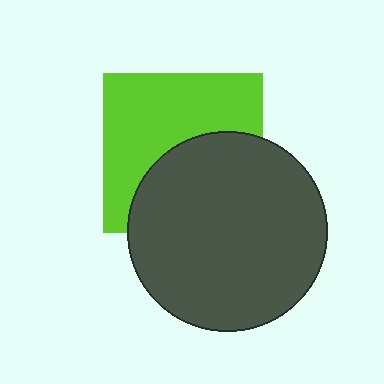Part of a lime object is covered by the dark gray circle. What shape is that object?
It is a square.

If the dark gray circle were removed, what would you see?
You would see the complete lime square.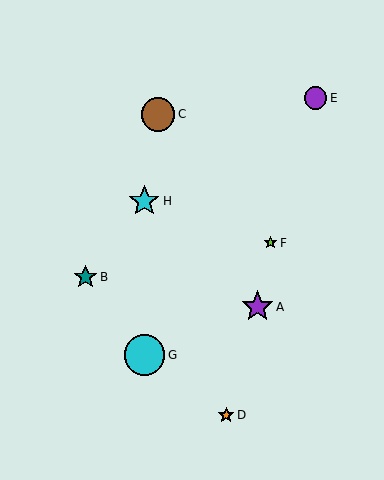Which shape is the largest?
The cyan circle (labeled G) is the largest.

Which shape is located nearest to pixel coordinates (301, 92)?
The purple circle (labeled E) at (316, 98) is nearest to that location.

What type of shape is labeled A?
Shape A is a purple star.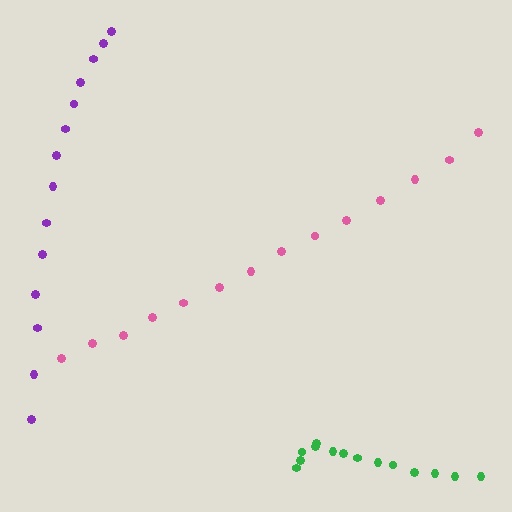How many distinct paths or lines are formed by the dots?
There are 3 distinct paths.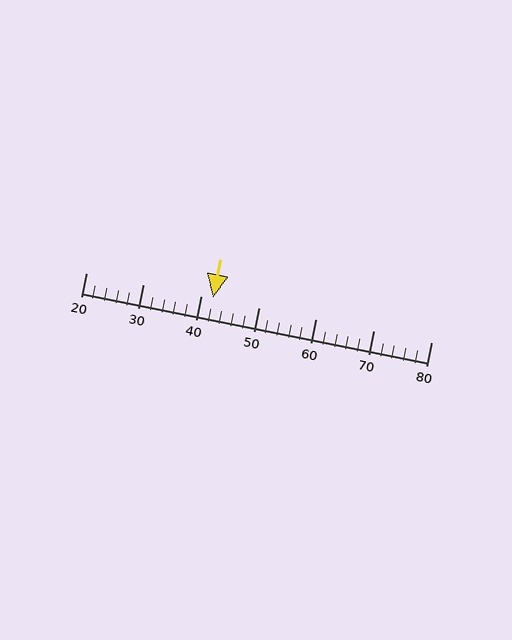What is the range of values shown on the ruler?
The ruler shows values from 20 to 80.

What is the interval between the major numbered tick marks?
The major tick marks are spaced 10 units apart.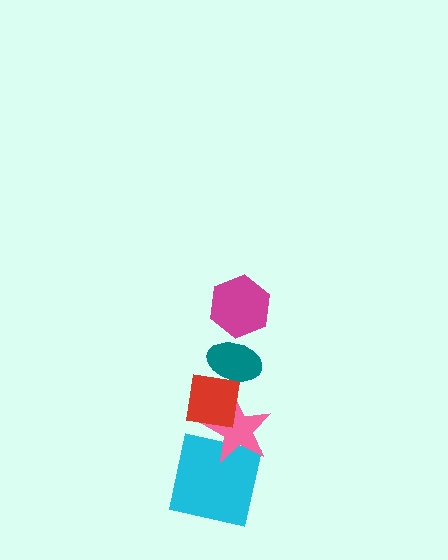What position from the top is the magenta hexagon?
The magenta hexagon is 1st from the top.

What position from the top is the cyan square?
The cyan square is 5th from the top.